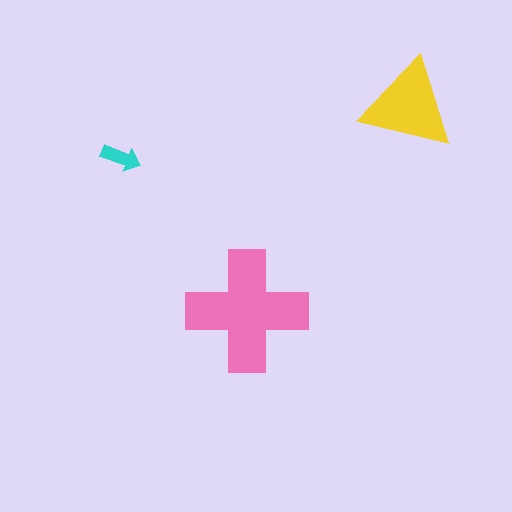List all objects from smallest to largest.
The cyan arrow, the yellow triangle, the pink cross.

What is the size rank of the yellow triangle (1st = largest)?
2nd.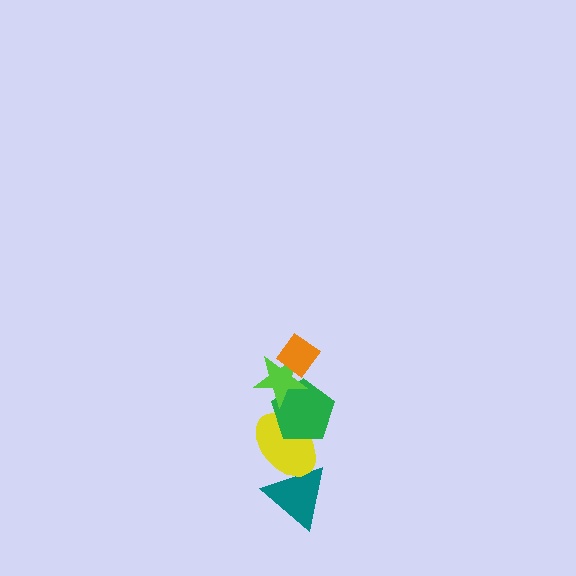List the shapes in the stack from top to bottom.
From top to bottom: the orange diamond, the lime star, the green pentagon, the yellow ellipse, the teal triangle.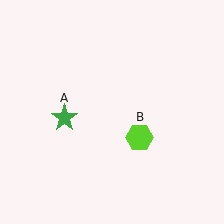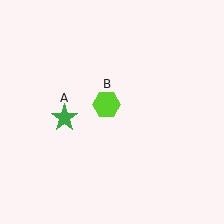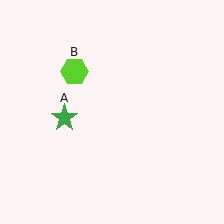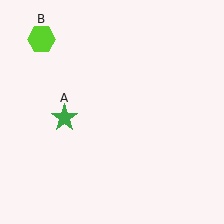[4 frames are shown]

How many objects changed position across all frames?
1 object changed position: lime hexagon (object B).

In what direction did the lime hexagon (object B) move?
The lime hexagon (object B) moved up and to the left.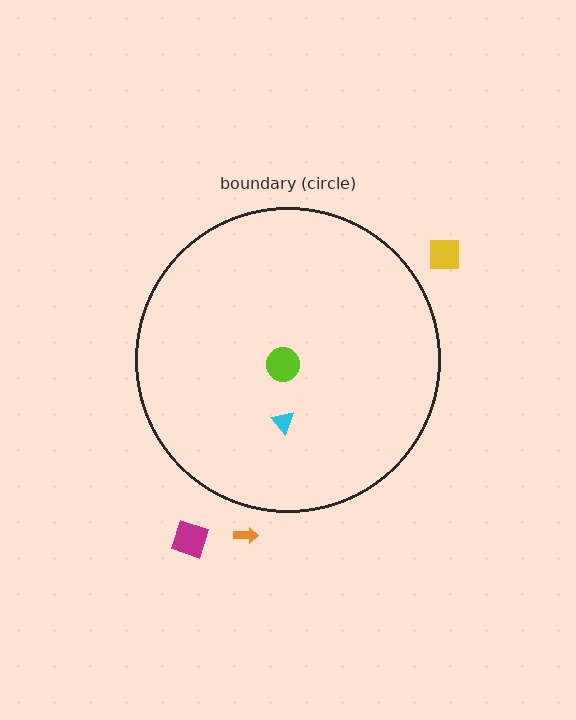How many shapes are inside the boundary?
2 inside, 3 outside.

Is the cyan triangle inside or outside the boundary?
Inside.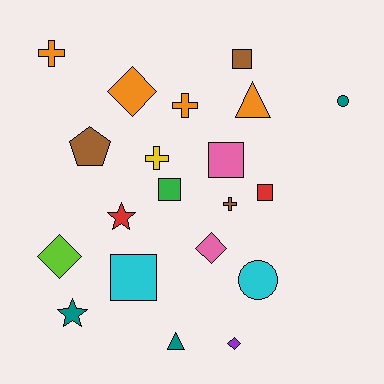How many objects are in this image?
There are 20 objects.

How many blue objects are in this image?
There are no blue objects.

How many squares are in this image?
There are 5 squares.